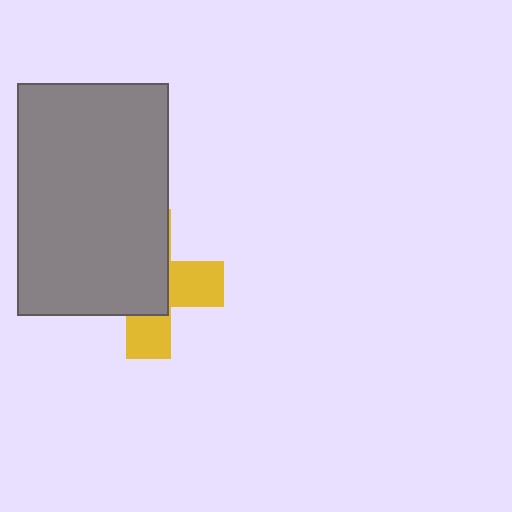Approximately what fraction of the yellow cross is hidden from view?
Roughly 60% of the yellow cross is hidden behind the gray rectangle.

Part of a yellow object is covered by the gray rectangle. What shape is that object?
It is a cross.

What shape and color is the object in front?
The object in front is a gray rectangle.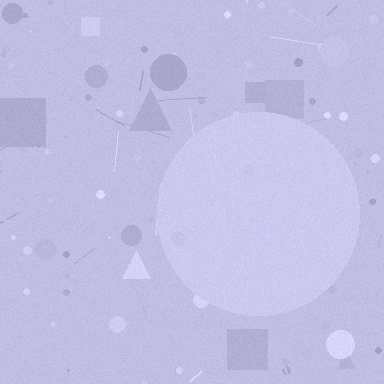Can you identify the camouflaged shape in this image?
The camouflaged shape is a circle.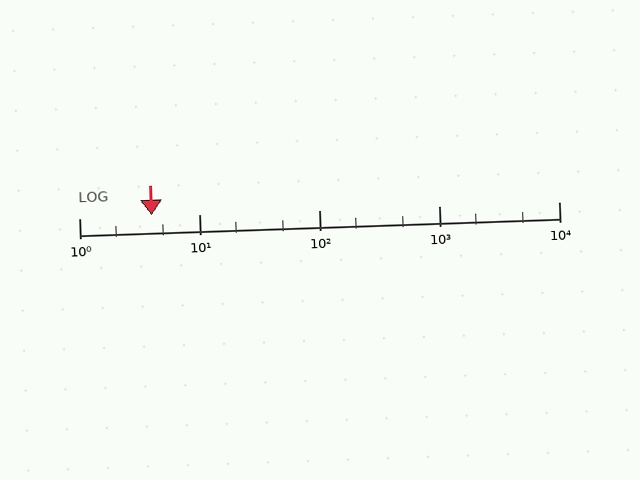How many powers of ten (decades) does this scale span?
The scale spans 4 decades, from 1 to 10000.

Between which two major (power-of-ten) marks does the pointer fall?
The pointer is between 1 and 10.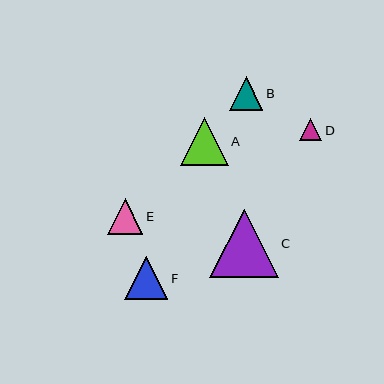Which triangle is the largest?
Triangle C is the largest with a size of approximately 68 pixels.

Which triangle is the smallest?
Triangle D is the smallest with a size of approximately 22 pixels.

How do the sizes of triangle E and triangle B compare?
Triangle E and triangle B are approximately the same size.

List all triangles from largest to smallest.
From largest to smallest: C, A, F, E, B, D.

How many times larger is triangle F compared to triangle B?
Triangle F is approximately 1.3 times the size of triangle B.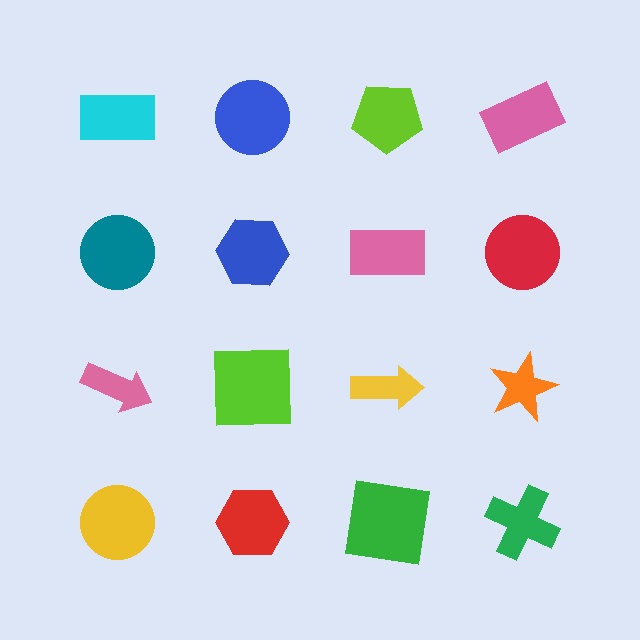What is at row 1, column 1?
A cyan rectangle.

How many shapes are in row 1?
4 shapes.